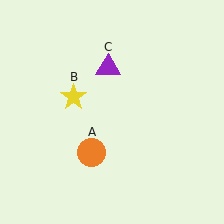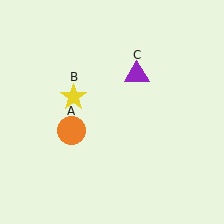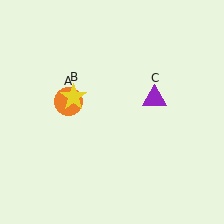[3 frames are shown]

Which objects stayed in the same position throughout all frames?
Yellow star (object B) remained stationary.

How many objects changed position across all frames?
2 objects changed position: orange circle (object A), purple triangle (object C).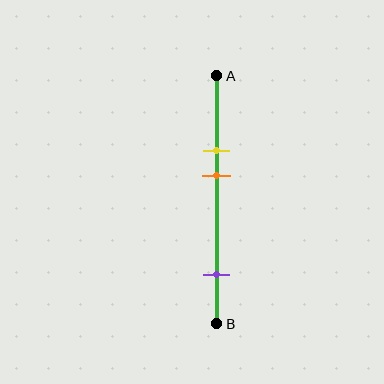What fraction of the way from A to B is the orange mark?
The orange mark is approximately 40% (0.4) of the way from A to B.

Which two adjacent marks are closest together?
The yellow and orange marks are the closest adjacent pair.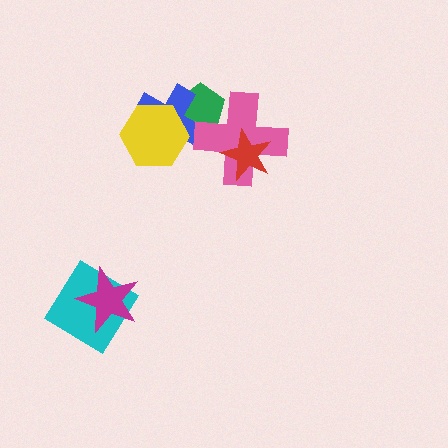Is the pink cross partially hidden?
Yes, it is partially covered by another shape.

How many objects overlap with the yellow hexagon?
2 objects overlap with the yellow hexagon.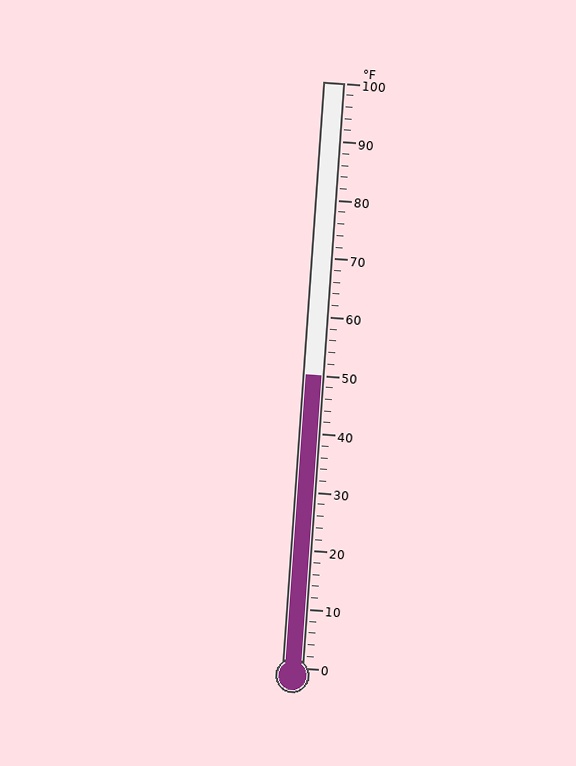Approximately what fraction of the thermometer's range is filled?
The thermometer is filled to approximately 50% of its range.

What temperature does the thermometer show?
The thermometer shows approximately 50°F.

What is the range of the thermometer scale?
The thermometer scale ranges from 0°F to 100°F.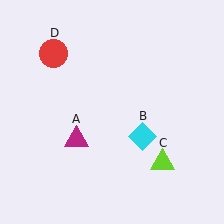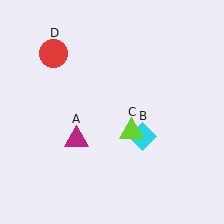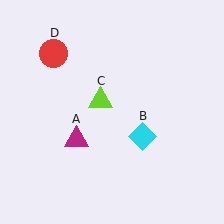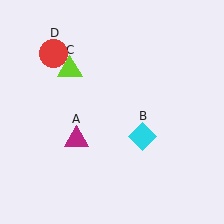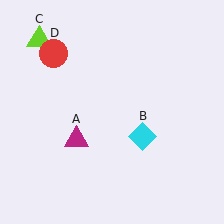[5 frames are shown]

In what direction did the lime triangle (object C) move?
The lime triangle (object C) moved up and to the left.